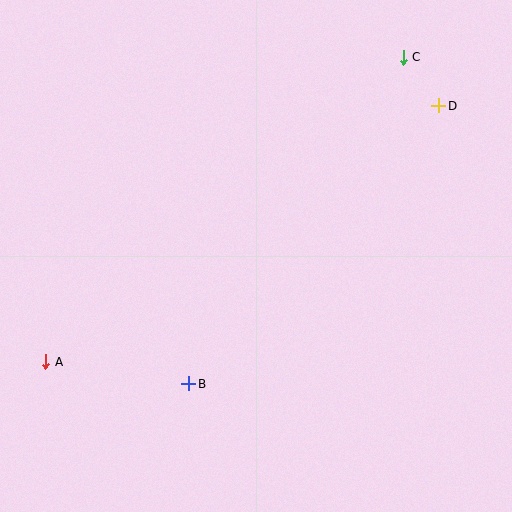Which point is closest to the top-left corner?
Point A is closest to the top-left corner.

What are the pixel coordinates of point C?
Point C is at (403, 57).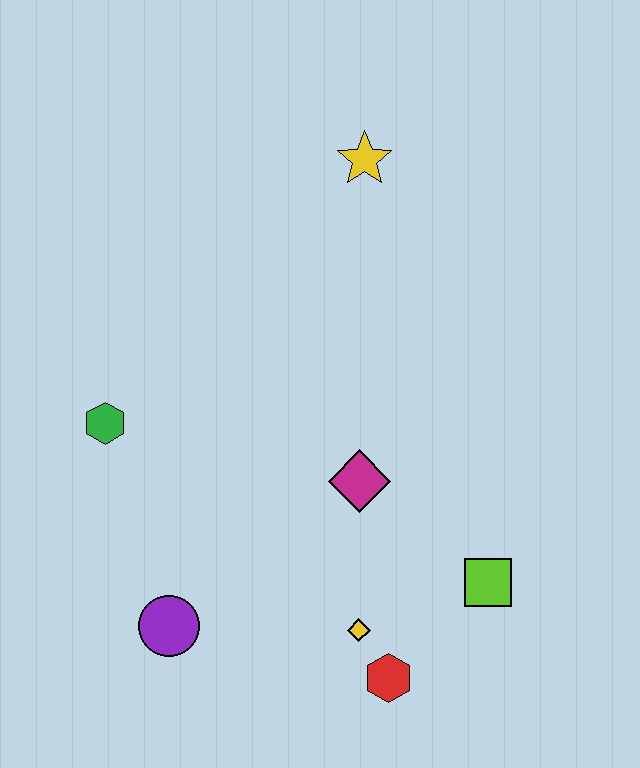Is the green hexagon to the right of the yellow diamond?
No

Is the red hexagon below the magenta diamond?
Yes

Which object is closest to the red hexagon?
The yellow diamond is closest to the red hexagon.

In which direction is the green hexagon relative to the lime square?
The green hexagon is to the left of the lime square.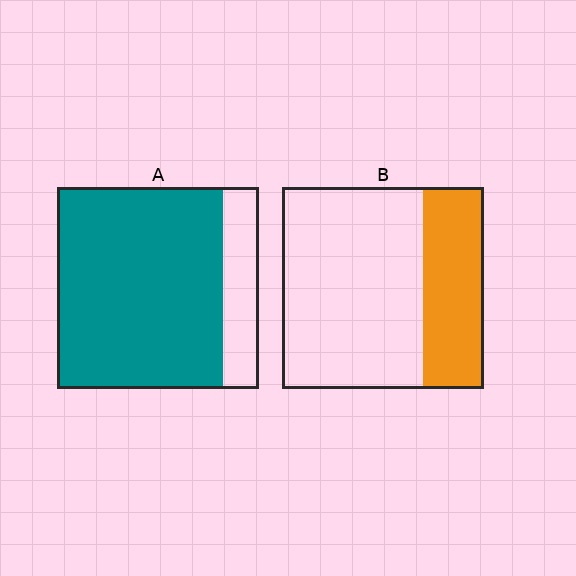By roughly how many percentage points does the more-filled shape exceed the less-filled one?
By roughly 50 percentage points (A over B).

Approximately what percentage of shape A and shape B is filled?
A is approximately 80% and B is approximately 30%.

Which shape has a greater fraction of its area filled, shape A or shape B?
Shape A.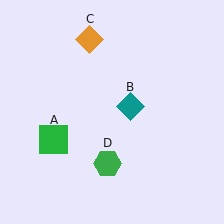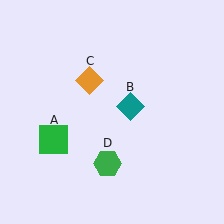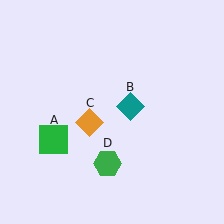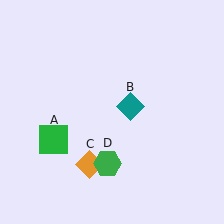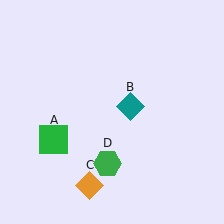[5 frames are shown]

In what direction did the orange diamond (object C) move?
The orange diamond (object C) moved down.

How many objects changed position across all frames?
1 object changed position: orange diamond (object C).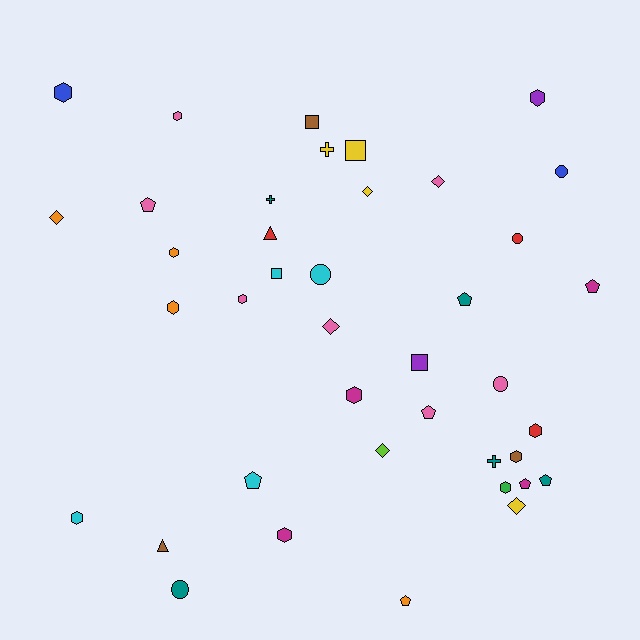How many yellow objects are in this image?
There are 4 yellow objects.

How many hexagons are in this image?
There are 12 hexagons.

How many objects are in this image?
There are 40 objects.